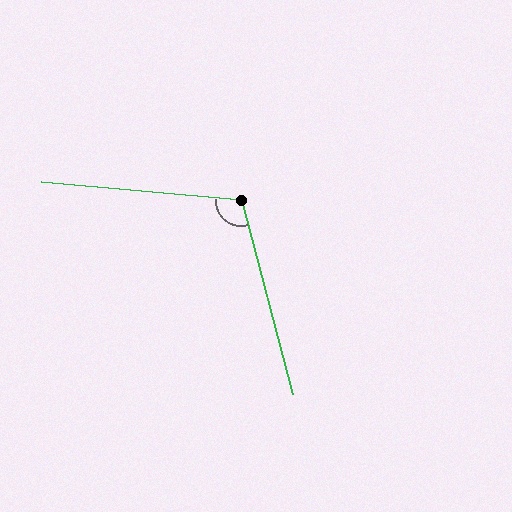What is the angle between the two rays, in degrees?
Approximately 110 degrees.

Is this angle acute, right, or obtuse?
It is obtuse.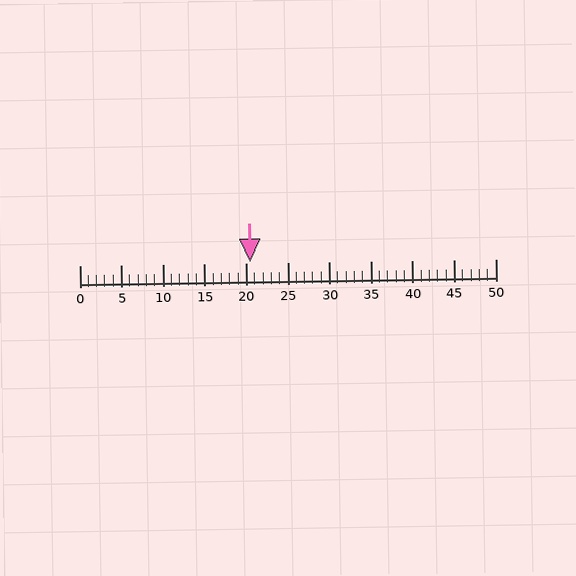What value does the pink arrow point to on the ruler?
The pink arrow points to approximately 20.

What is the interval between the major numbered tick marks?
The major tick marks are spaced 5 units apart.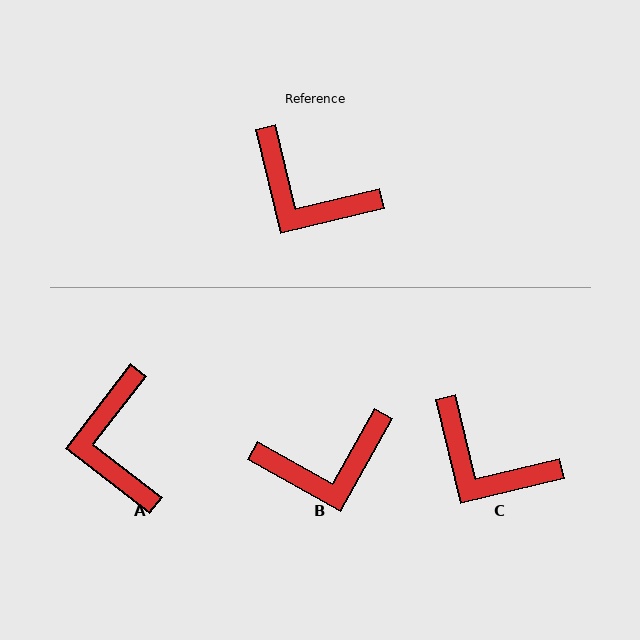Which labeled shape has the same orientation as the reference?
C.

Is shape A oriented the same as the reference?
No, it is off by about 51 degrees.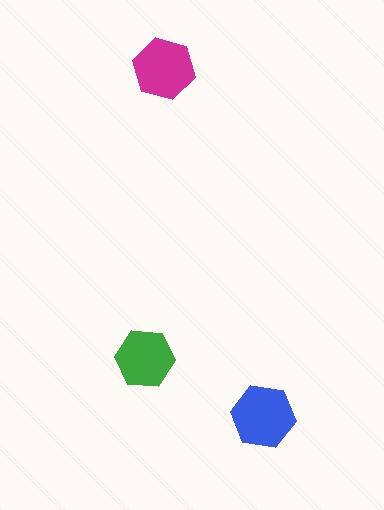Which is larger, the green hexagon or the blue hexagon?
The blue one.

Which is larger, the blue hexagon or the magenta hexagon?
The blue one.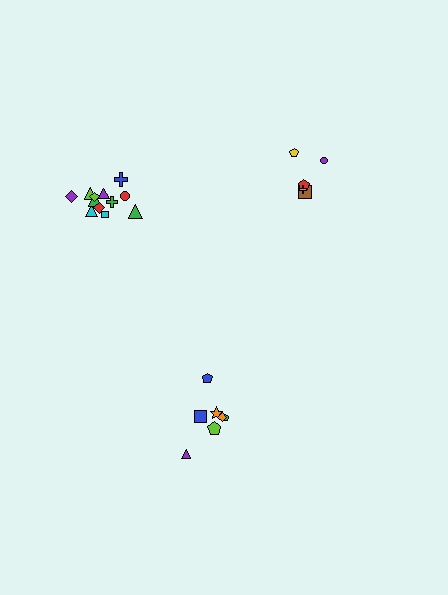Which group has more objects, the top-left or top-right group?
The top-left group.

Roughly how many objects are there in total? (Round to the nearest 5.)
Roughly 25 objects in total.